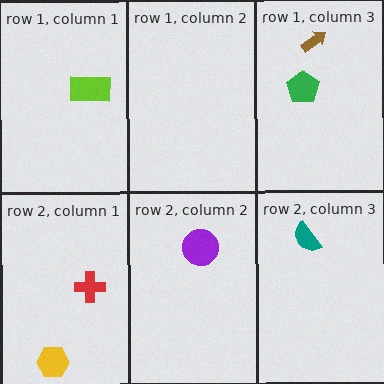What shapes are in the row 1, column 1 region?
The lime rectangle.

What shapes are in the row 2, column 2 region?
The purple circle.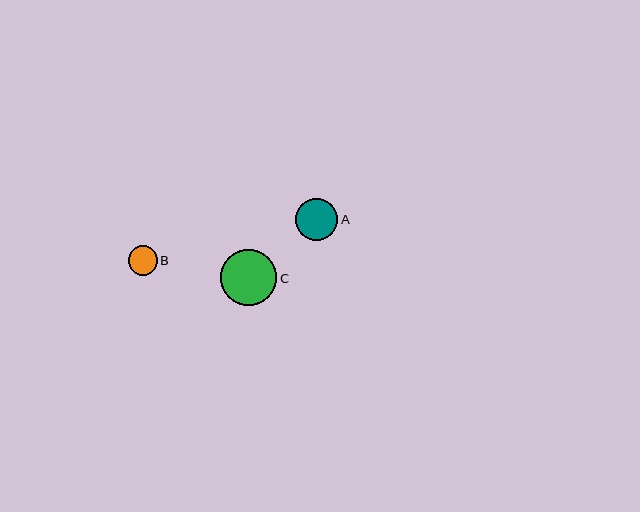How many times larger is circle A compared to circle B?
Circle A is approximately 1.4 times the size of circle B.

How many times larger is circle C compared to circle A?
Circle C is approximately 1.3 times the size of circle A.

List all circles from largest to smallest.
From largest to smallest: C, A, B.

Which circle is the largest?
Circle C is the largest with a size of approximately 56 pixels.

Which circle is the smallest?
Circle B is the smallest with a size of approximately 29 pixels.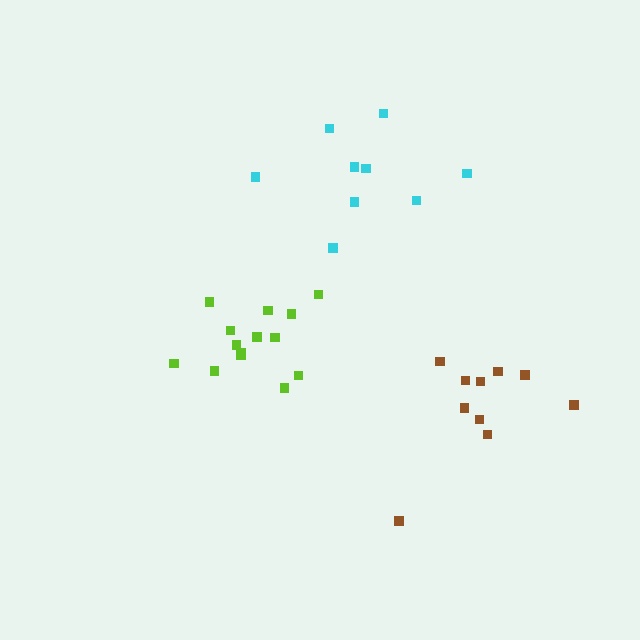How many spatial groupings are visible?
There are 3 spatial groupings.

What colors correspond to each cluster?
The clusters are colored: cyan, lime, brown.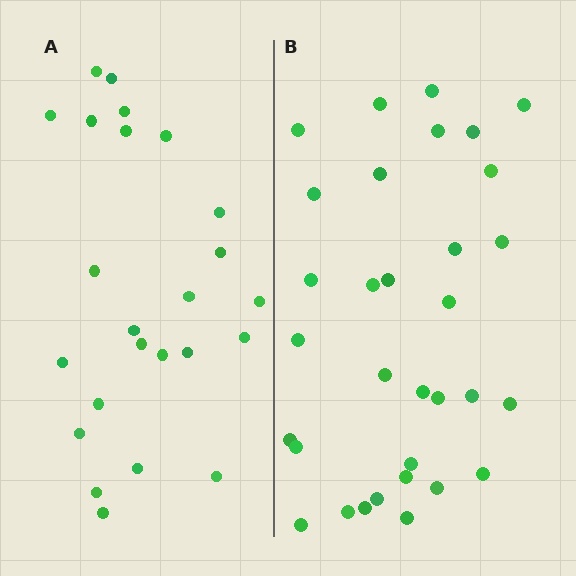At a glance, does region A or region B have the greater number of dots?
Region B (the right region) has more dots.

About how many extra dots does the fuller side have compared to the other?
Region B has roughly 8 or so more dots than region A.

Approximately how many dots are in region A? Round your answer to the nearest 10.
About 20 dots. (The exact count is 24, which rounds to 20.)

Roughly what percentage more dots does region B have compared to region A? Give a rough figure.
About 35% more.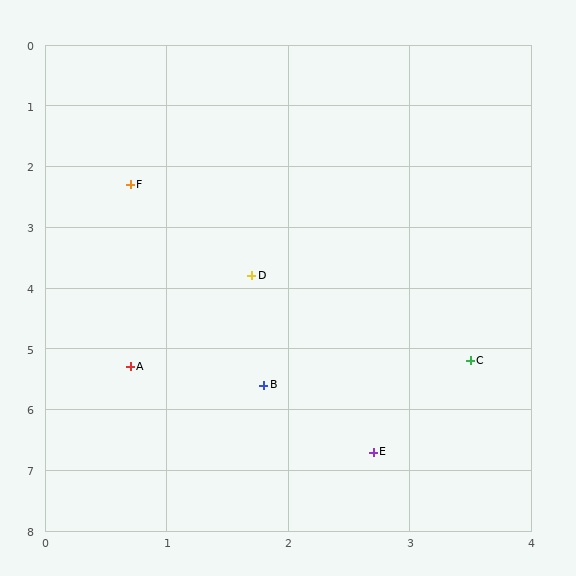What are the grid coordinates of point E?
Point E is at approximately (2.7, 6.7).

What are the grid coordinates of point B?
Point B is at approximately (1.8, 5.6).